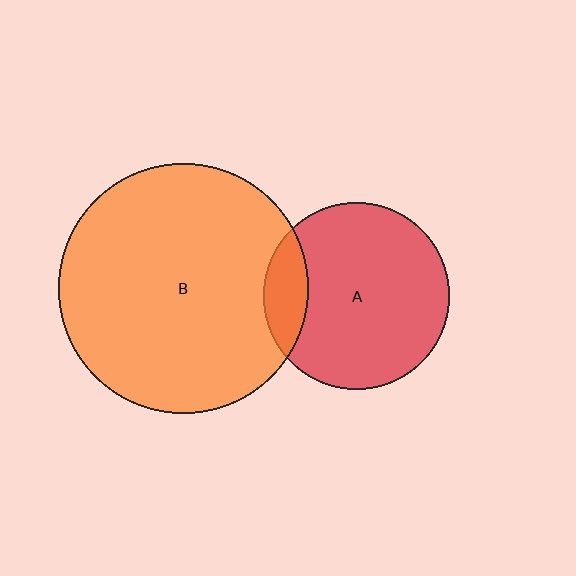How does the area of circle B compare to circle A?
Approximately 1.8 times.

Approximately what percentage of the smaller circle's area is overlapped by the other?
Approximately 15%.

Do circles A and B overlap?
Yes.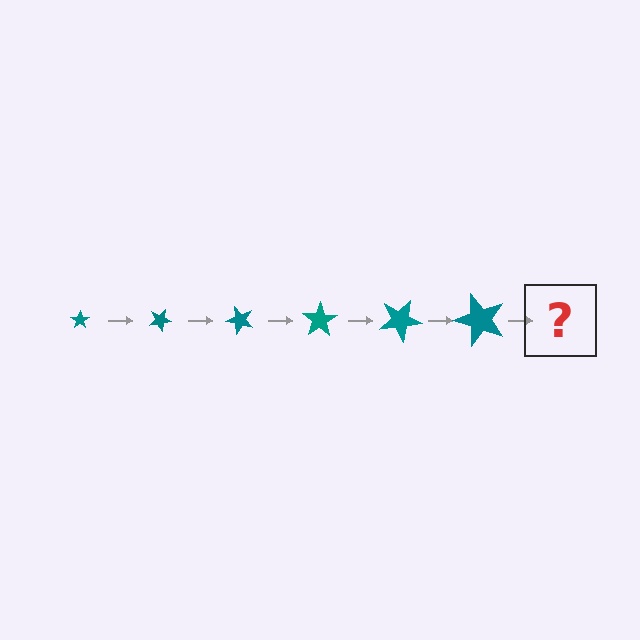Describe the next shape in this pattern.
It should be a star, larger than the previous one and rotated 150 degrees from the start.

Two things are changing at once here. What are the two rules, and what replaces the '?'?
The two rules are that the star grows larger each step and it rotates 25 degrees each step. The '?' should be a star, larger than the previous one and rotated 150 degrees from the start.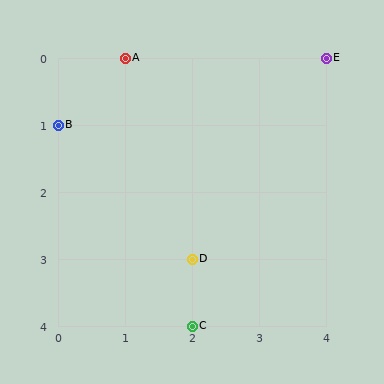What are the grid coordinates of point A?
Point A is at grid coordinates (1, 0).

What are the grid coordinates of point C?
Point C is at grid coordinates (2, 4).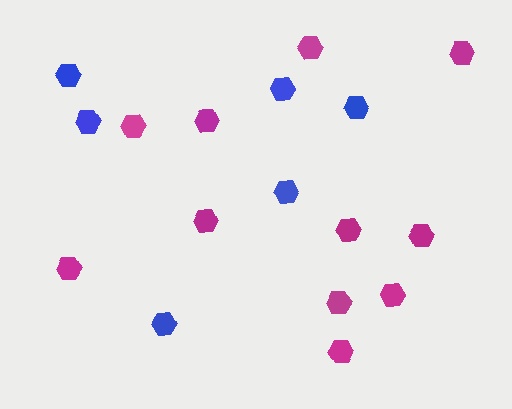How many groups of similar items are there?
There are 2 groups: one group of magenta hexagons (11) and one group of blue hexagons (6).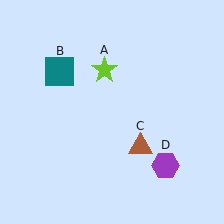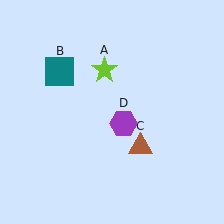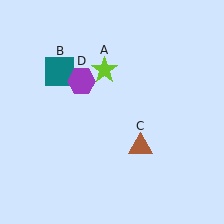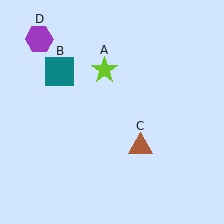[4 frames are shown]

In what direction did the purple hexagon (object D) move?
The purple hexagon (object D) moved up and to the left.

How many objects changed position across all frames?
1 object changed position: purple hexagon (object D).